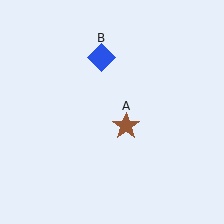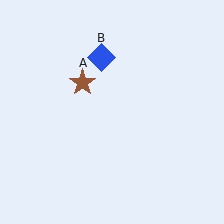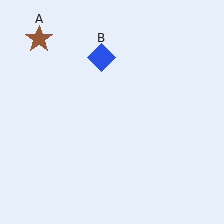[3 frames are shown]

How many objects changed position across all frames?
1 object changed position: brown star (object A).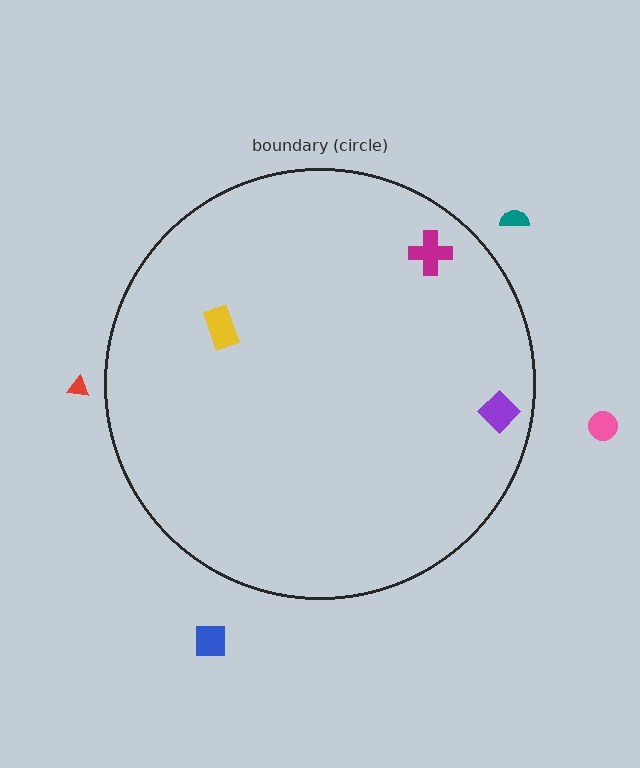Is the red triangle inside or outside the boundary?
Outside.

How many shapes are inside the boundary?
3 inside, 4 outside.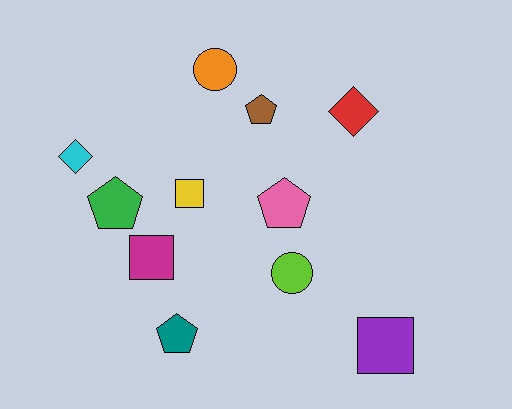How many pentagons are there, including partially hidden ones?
There are 4 pentagons.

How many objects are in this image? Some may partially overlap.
There are 11 objects.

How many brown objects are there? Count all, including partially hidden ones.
There is 1 brown object.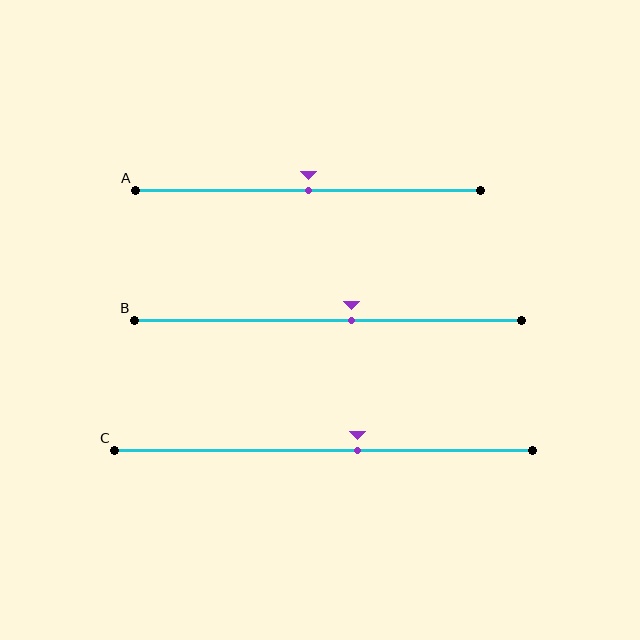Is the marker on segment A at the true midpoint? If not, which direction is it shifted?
Yes, the marker on segment A is at the true midpoint.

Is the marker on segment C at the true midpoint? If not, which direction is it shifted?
No, the marker on segment C is shifted to the right by about 8% of the segment length.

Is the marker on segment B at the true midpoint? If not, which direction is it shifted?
No, the marker on segment B is shifted to the right by about 6% of the segment length.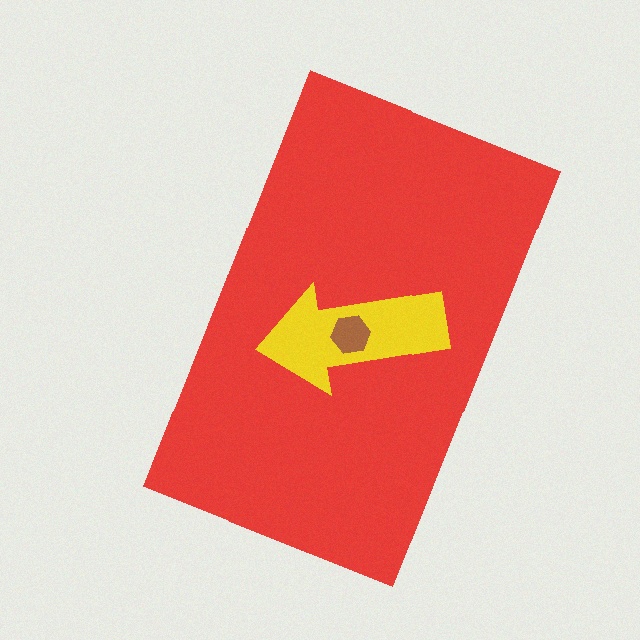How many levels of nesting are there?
3.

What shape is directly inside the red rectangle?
The yellow arrow.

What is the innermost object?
The brown hexagon.